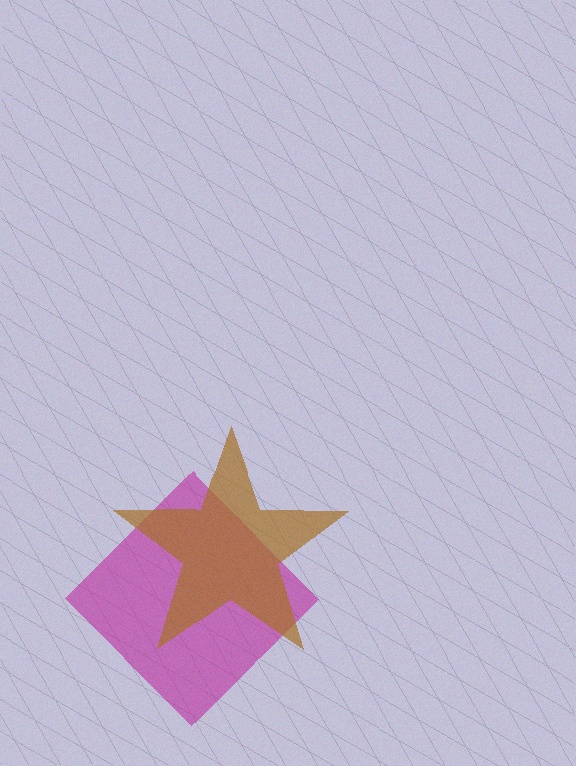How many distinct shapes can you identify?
There are 2 distinct shapes: a magenta diamond, a brown star.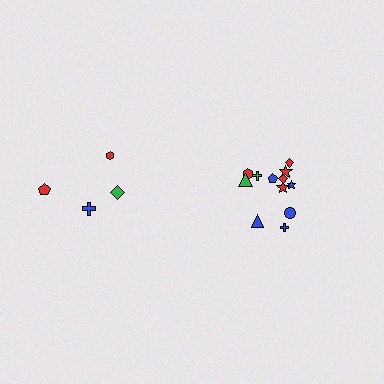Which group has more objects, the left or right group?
The right group.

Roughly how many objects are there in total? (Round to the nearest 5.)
Roughly 15 objects in total.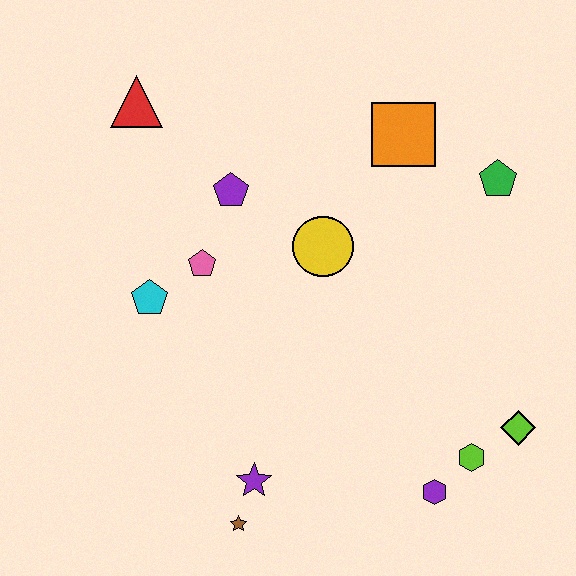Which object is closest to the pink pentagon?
The cyan pentagon is closest to the pink pentagon.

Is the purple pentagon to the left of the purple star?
Yes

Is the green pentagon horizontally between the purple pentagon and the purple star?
No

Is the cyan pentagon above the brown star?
Yes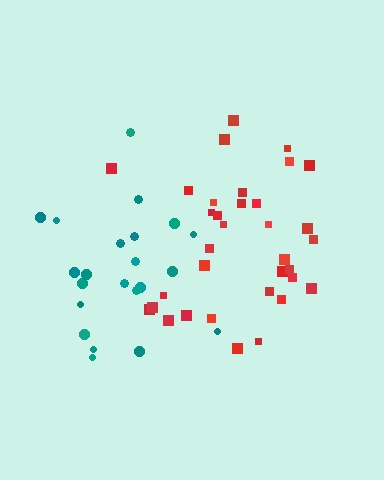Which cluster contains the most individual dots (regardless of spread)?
Red (34).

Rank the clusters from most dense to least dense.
red, teal.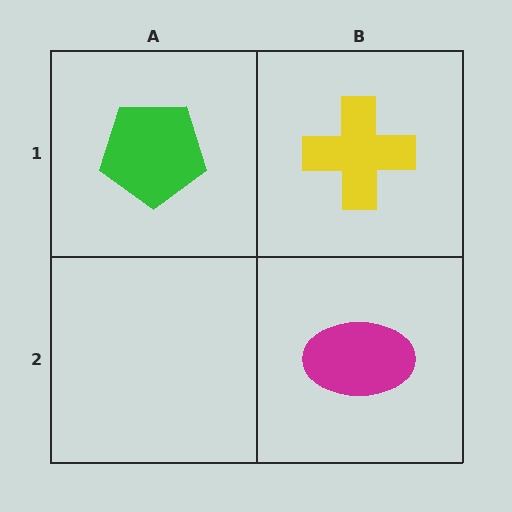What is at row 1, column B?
A yellow cross.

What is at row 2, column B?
A magenta ellipse.